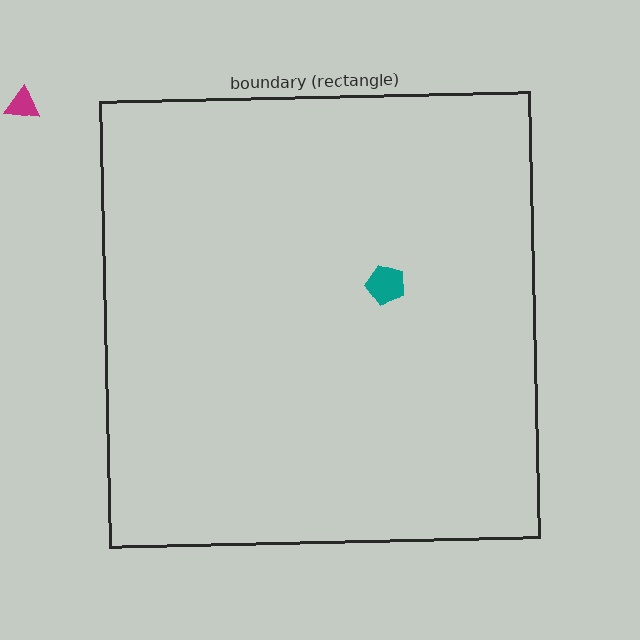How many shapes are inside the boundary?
1 inside, 1 outside.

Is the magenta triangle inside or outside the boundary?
Outside.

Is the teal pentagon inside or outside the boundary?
Inside.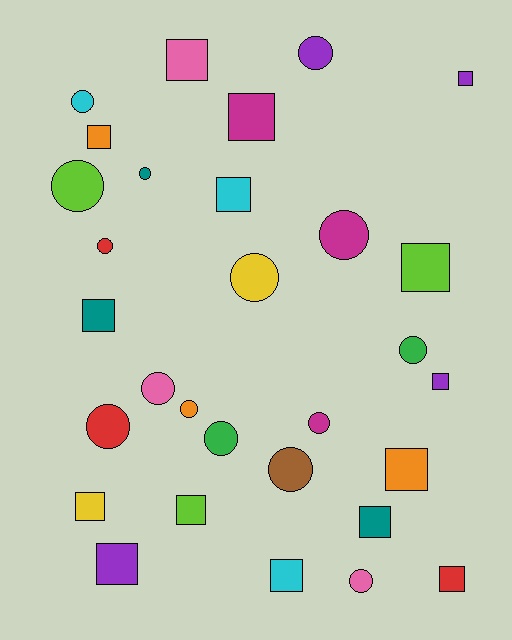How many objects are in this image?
There are 30 objects.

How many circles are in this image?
There are 15 circles.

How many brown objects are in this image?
There is 1 brown object.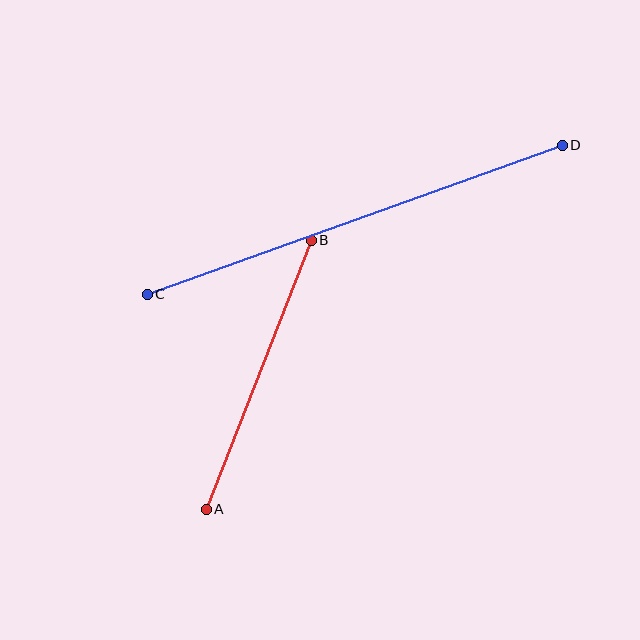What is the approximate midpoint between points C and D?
The midpoint is at approximately (355, 220) pixels.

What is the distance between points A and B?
The distance is approximately 289 pixels.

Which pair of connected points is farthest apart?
Points C and D are farthest apart.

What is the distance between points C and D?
The distance is approximately 441 pixels.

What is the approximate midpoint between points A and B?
The midpoint is at approximately (259, 375) pixels.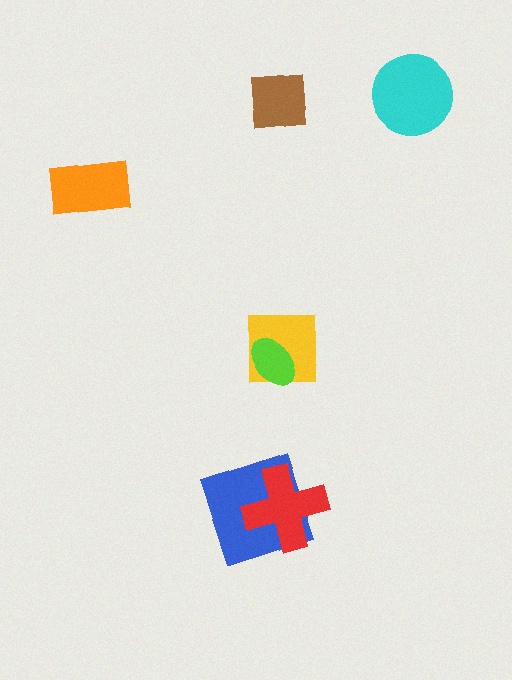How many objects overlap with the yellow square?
1 object overlaps with the yellow square.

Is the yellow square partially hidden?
Yes, it is partially covered by another shape.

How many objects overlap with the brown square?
0 objects overlap with the brown square.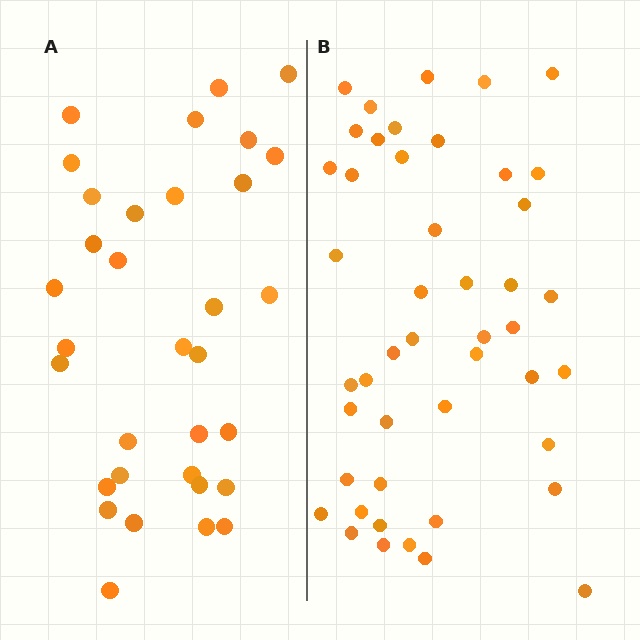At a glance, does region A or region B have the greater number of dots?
Region B (the right region) has more dots.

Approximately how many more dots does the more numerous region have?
Region B has approximately 15 more dots than region A.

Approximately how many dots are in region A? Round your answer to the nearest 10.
About 30 dots. (The exact count is 33, which rounds to 30.)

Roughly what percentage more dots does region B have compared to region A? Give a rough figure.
About 40% more.